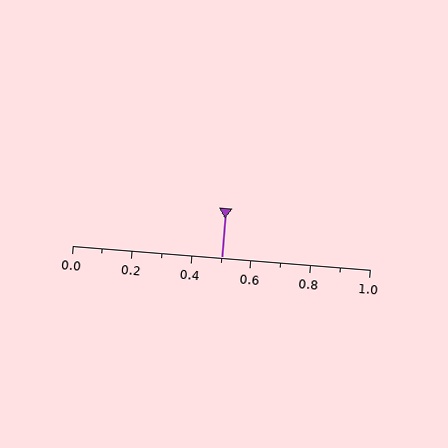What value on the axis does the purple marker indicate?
The marker indicates approximately 0.5.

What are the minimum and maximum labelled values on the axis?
The axis runs from 0.0 to 1.0.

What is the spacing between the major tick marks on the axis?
The major ticks are spaced 0.2 apart.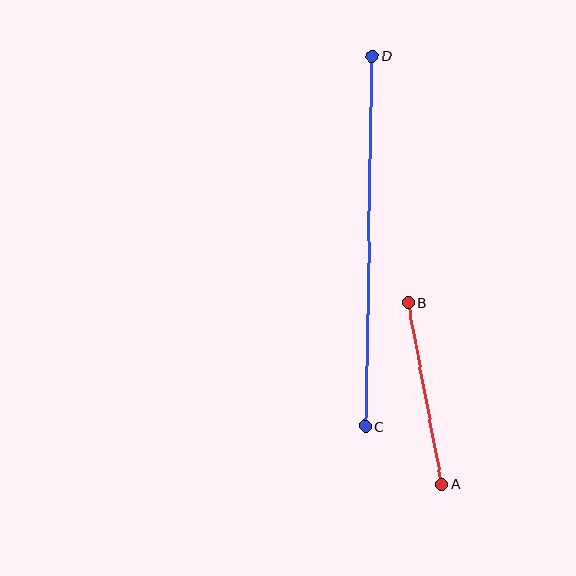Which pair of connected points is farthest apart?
Points C and D are farthest apart.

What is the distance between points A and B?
The distance is approximately 185 pixels.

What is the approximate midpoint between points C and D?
The midpoint is at approximately (369, 241) pixels.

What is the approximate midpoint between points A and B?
The midpoint is at approximately (425, 393) pixels.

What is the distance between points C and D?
The distance is approximately 371 pixels.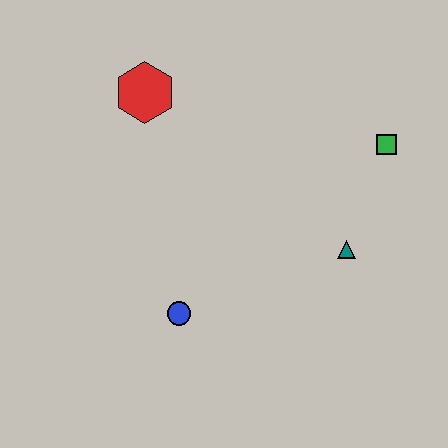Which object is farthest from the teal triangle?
The red hexagon is farthest from the teal triangle.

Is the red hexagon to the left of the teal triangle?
Yes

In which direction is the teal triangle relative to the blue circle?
The teal triangle is to the right of the blue circle.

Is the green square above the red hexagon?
No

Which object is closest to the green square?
The teal triangle is closest to the green square.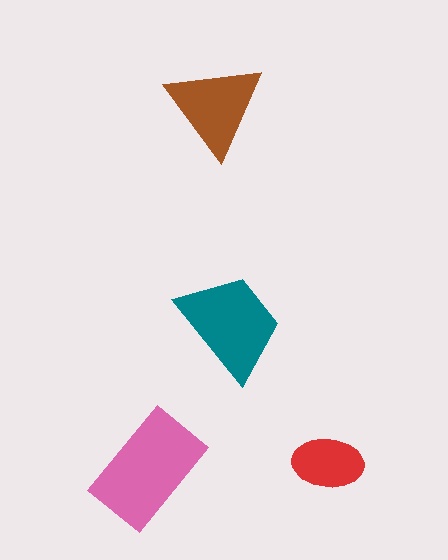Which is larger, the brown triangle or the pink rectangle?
The pink rectangle.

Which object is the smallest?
The red ellipse.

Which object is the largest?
The pink rectangle.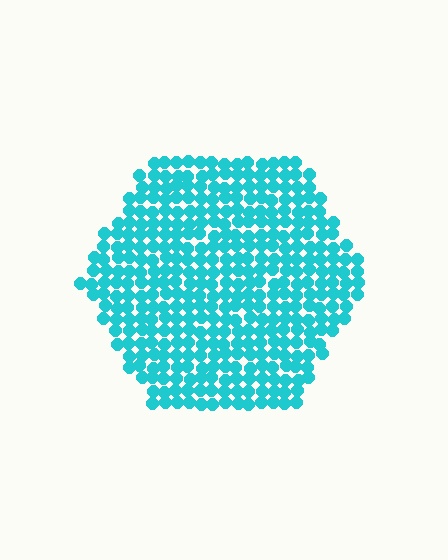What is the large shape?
The large shape is a hexagon.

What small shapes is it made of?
It is made of small circles.